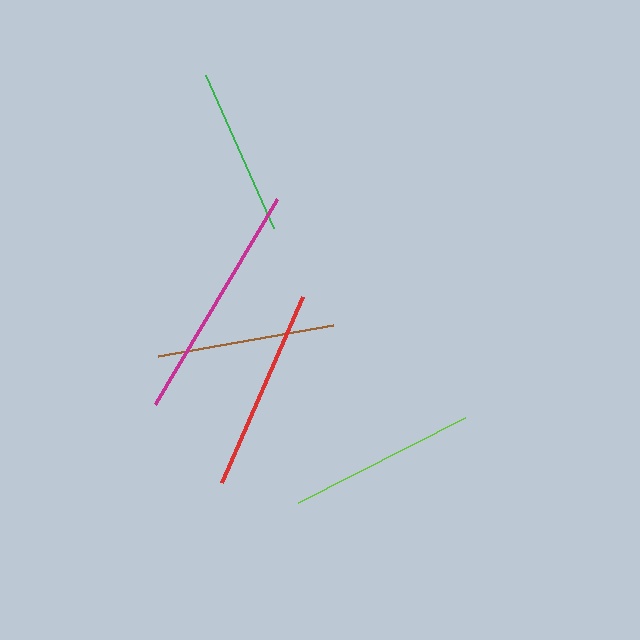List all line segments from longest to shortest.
From longest to shortest: magenta, red, lime, brown, green.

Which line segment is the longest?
The magenta line is the longest at approximately 238 pixels.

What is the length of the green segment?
The green segment is approximately 167 pixels long.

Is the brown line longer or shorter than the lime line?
The lime line is longer than the brown line.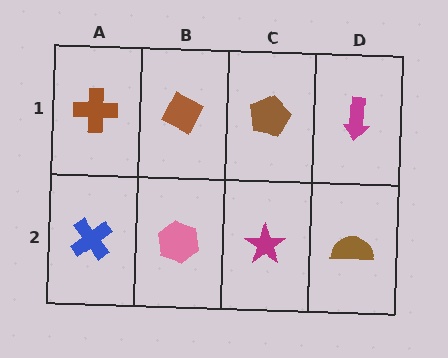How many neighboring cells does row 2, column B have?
3.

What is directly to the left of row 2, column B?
A blue cross.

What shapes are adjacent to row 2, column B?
A brown diamond (row 1, column B), a blue cross (row 2, column A), a magenta star (row 2, column C).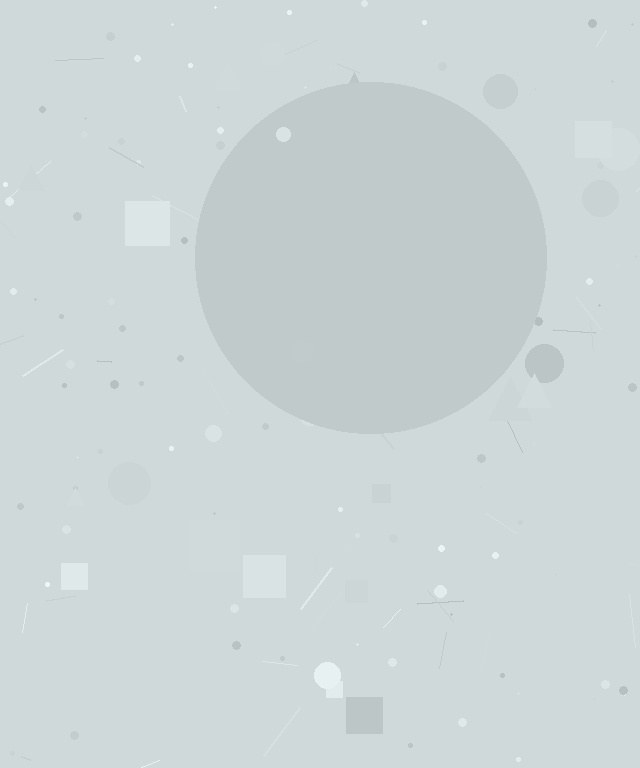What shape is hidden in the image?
A circle is hidden in the image.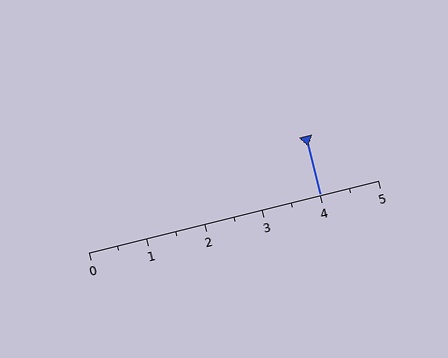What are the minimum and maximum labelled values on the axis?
The axis runs from 0 to 5.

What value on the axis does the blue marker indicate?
The marker indicates approximately 4.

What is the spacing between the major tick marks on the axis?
The major ticks are spaced 1 apart.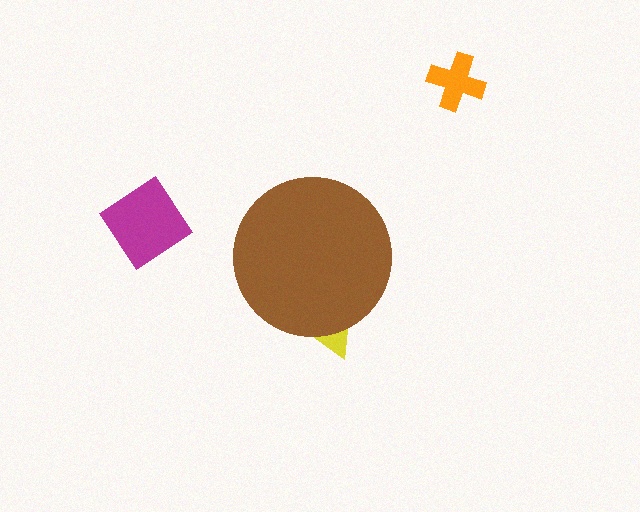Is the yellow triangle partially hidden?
Yes, the yellow triangle is partially hidden behind the brown circle.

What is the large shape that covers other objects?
A brown circle.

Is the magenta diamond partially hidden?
No, the magenta diamond is fully visible.